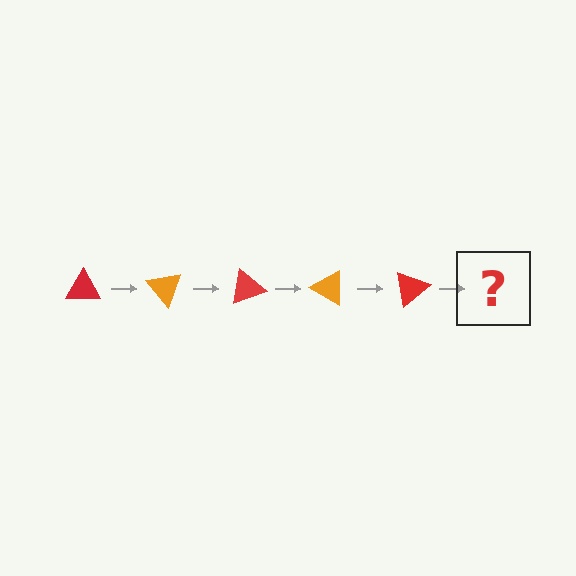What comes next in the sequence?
The next element should be an orange triangle, rotated 250 degrees from the start.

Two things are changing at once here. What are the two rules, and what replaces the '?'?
The two rules are that it rotates 50 degrees each step and the color cycles through red and orange. The '?' should be an orange triangle, rotated 250 degrees from the start.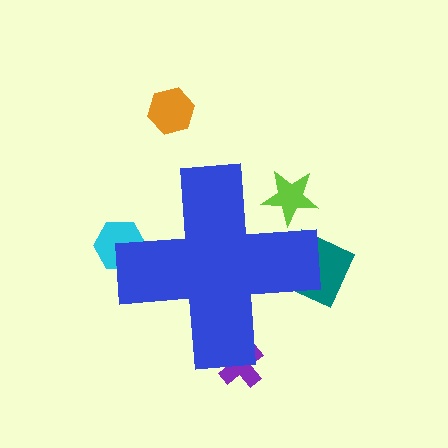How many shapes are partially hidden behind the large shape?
4 shapes are partially hidden.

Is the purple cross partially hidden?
Yes, the purple cross is partially hidden behind the blue cross.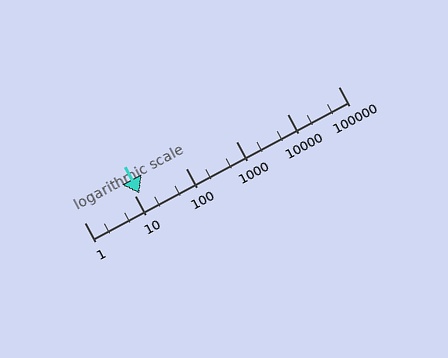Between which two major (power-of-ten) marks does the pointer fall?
The pointer is between 10 and 100.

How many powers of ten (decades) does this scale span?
The scale spans 5 decades, from 1 to 100000.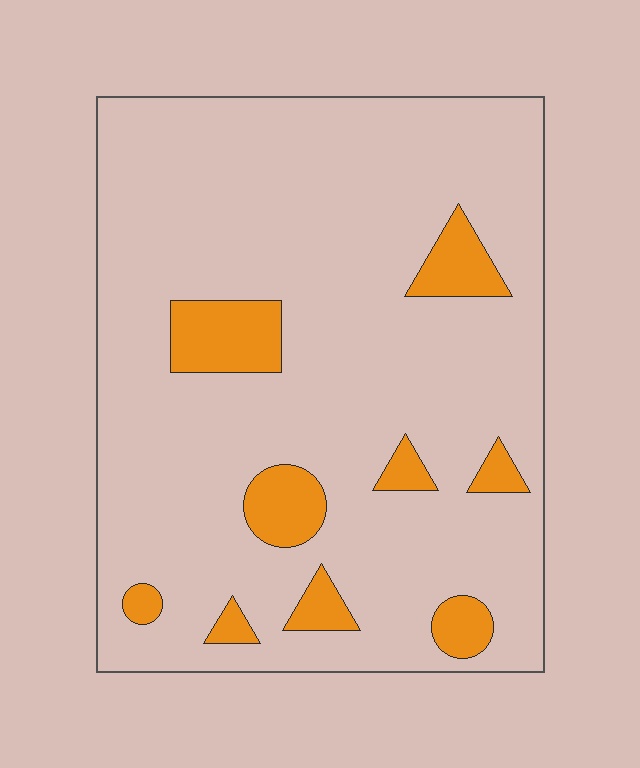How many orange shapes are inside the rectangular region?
9.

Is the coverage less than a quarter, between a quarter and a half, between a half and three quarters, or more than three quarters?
Less than a quarter.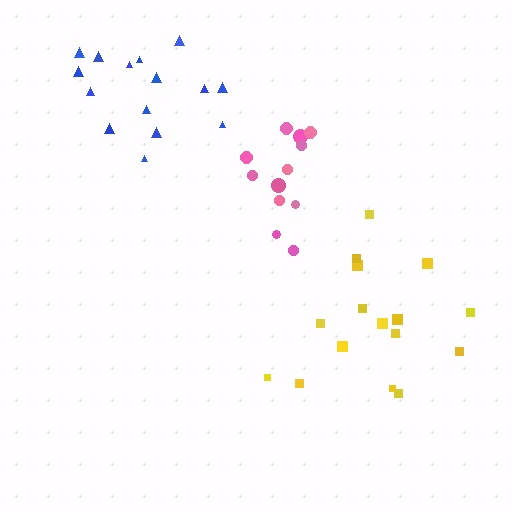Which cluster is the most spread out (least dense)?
Yellow.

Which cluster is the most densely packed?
Blue.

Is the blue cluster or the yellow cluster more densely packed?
Blue.